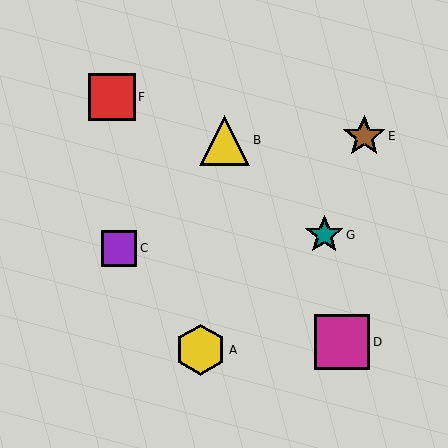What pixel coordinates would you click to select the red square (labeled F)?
Click at (112, 97) to select the red square F.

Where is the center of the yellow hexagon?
The center of the yellow hexagon is at (200, 350).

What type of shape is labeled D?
Shape D is a magenta square.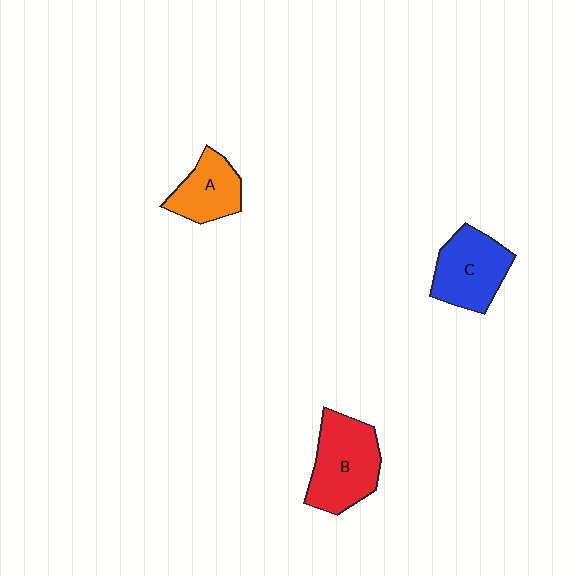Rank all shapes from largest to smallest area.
From largest to smallest: B (red), C (blue), A (orange).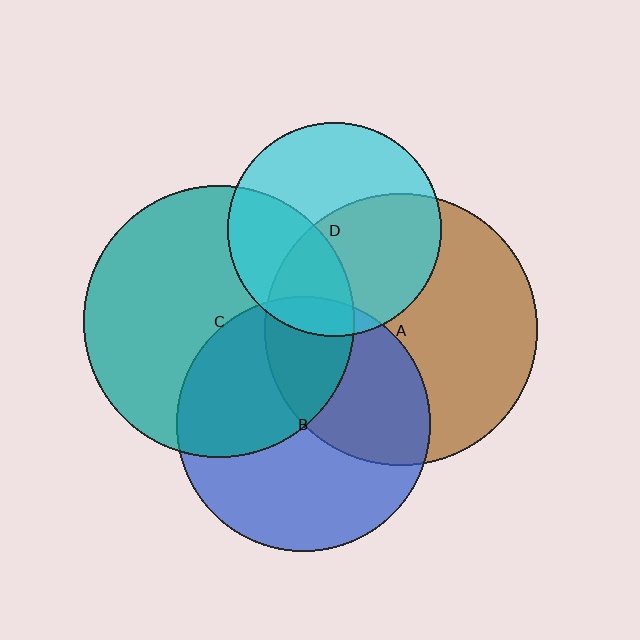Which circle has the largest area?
Circle A (brown).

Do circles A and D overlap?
Yes.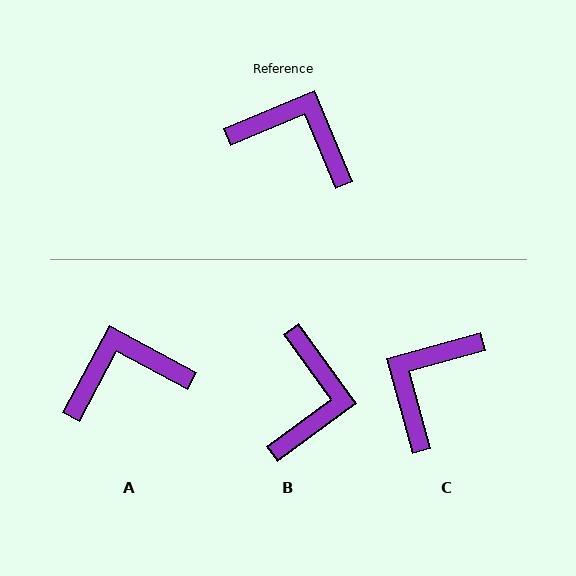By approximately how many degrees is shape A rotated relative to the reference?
Approximately 39 degrees counter-clockwise.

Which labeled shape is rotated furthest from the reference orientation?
C, about 83 degrees away.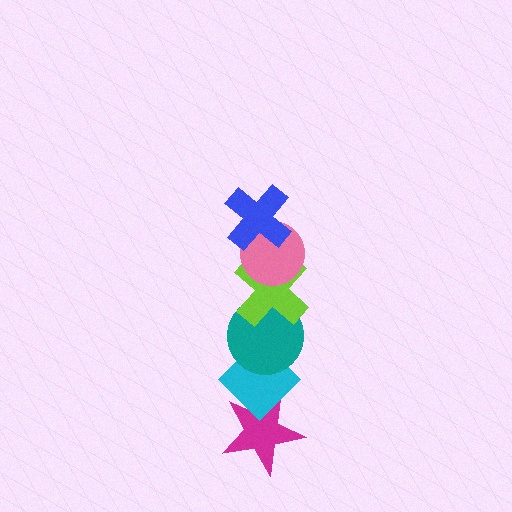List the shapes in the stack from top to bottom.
From top to bottom: the blue cross, the pink circle, the lime cross, the teal circle, the cyan diamond, the magenta star.